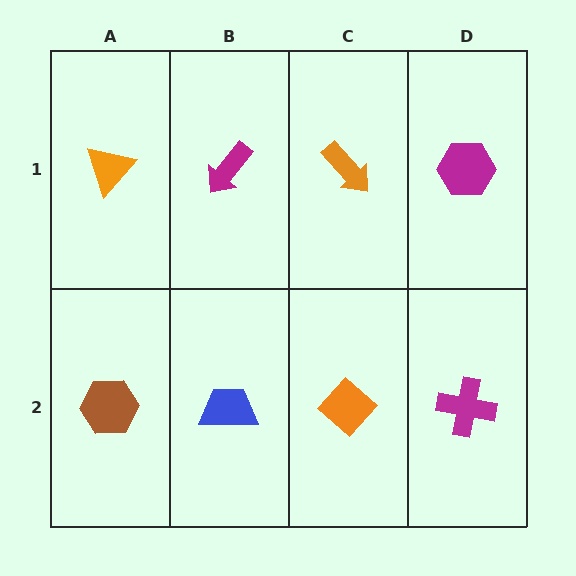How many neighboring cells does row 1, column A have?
2.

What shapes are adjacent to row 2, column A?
An orange triangle (row 1, column A), a blue trapezoid (row 2, column B).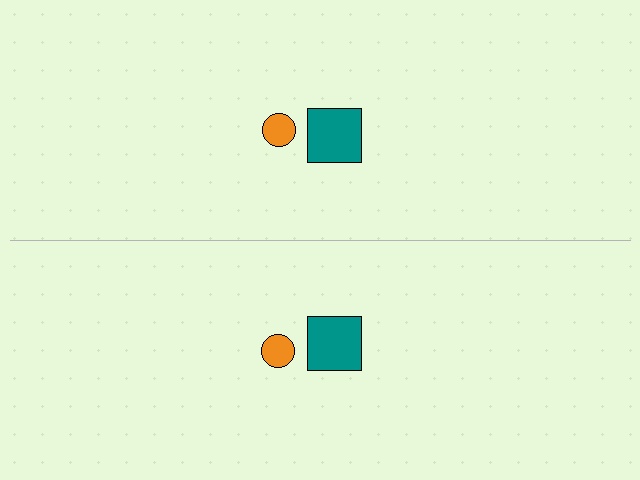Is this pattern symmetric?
Yes, this pattern has bilateral (reflection) symmetry.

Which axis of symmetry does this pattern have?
The pattern has a horizontal axis of symmetry running through the center of the image.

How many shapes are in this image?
There are 4 shapes in this image.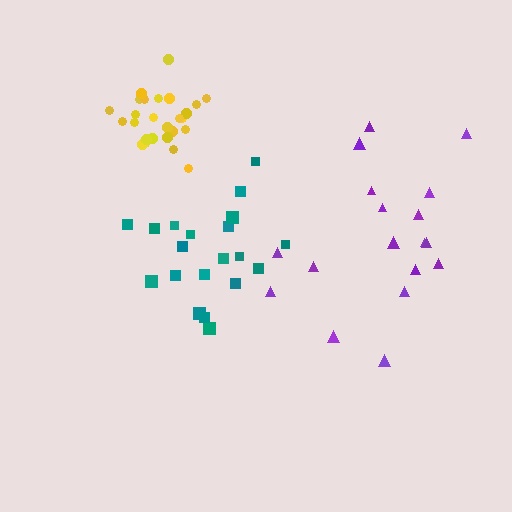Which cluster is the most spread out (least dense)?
Purple.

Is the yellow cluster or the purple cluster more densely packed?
Yellow.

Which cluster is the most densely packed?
Yellow.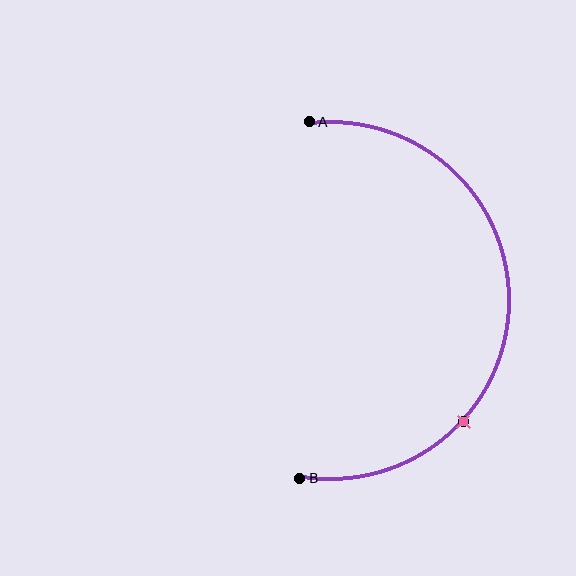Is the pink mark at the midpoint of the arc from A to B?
No. The pink mark lies on the arc but is closer to endpoint B. The arc midpoint would be at the point on the curve equidistant along the arc from both A and B.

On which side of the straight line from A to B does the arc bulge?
The arc bulges to the right of the straight line connecting A and B.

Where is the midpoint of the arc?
The arc midpoint is the point on the curve farthest from the straight line joining A and B. It sits to the right of that line.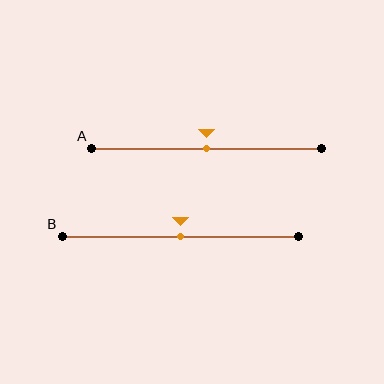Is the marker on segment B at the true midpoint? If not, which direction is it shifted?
Yes, the marker on segment B is at the true midpoint.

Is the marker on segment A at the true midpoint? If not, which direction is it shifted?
Yes, the marker on segment A is at the true midpoint.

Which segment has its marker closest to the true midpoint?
Segment A has its marker closest to the true midpoint.